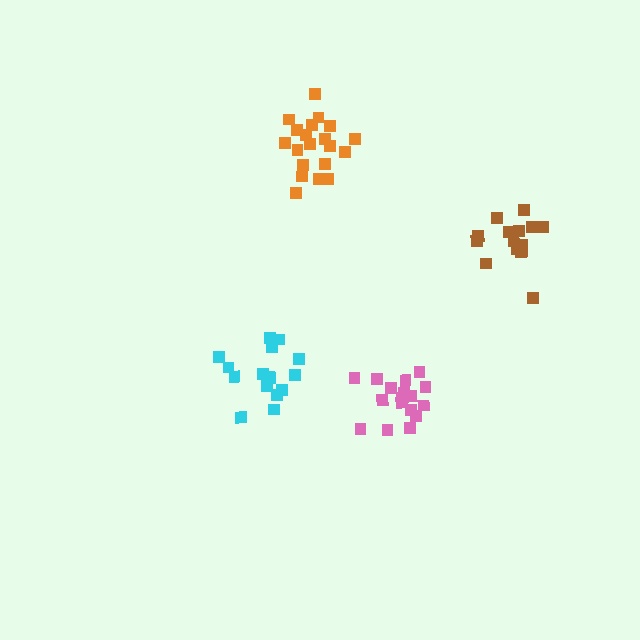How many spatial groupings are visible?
There are 4 spatial groupings.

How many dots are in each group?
Group 1: 15 dots, Group 2: 16 dots, Group 3: 17 dots, Group 4: 20 dots (68 total).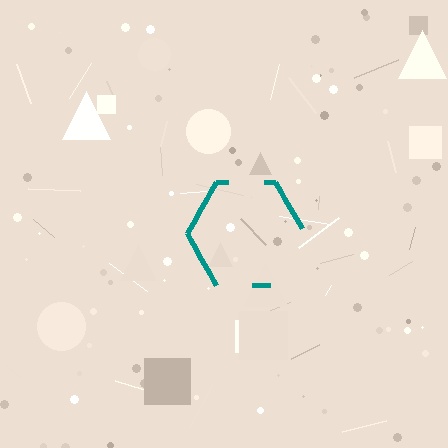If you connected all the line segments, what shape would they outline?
They would outline a hexagon.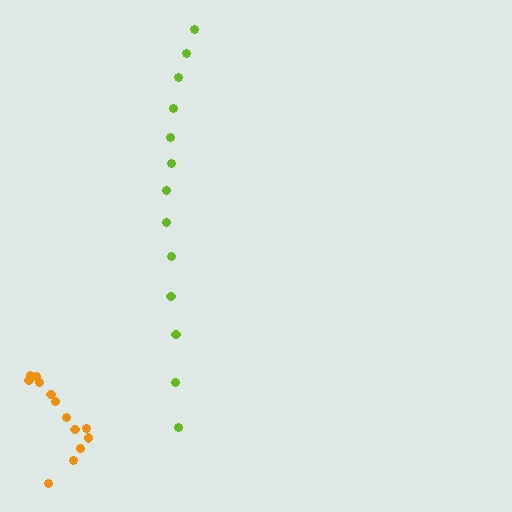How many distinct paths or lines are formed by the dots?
There are 2 distinct paths.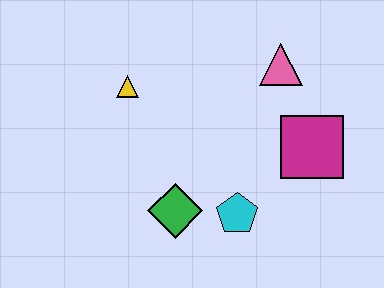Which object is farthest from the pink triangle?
The green diamond is farthest from the pink triangle.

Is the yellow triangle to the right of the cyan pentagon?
No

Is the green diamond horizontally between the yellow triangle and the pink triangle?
Yes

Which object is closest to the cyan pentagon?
The green diamond is closest to the cyan pentagon.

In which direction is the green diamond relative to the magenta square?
The green diamond is to the left of the magenta square.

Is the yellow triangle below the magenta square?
No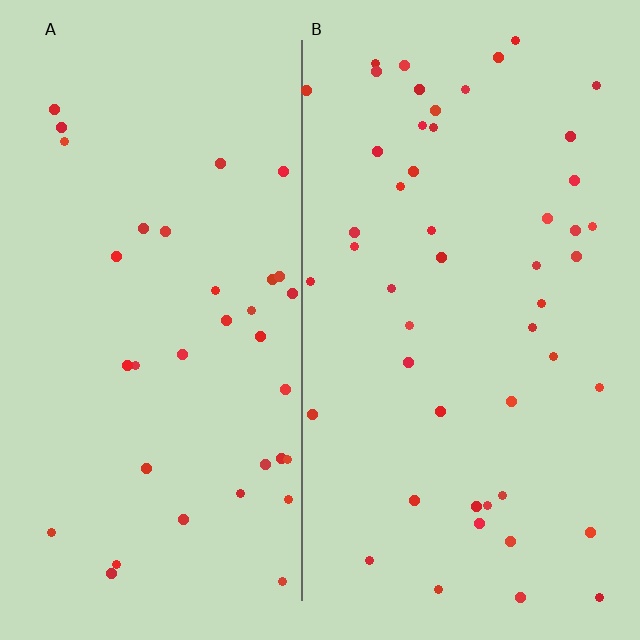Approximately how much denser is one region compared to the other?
Approximately 1.4× — region B over region A.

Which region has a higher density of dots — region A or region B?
B (the right).